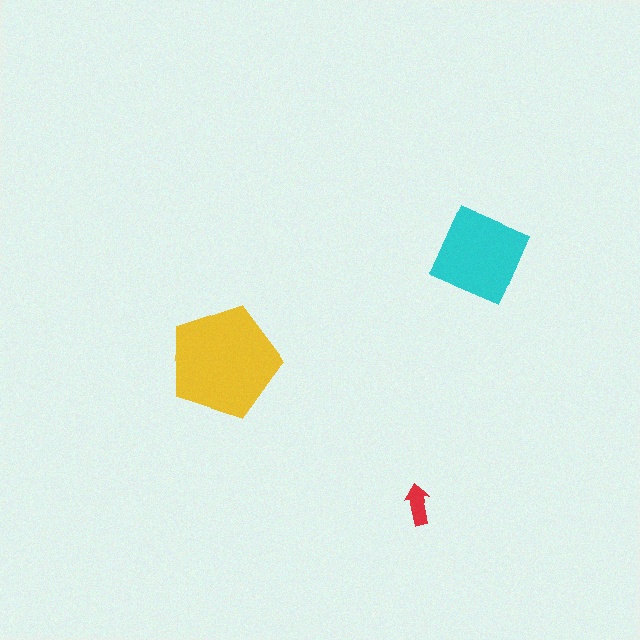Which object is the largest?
The yellow pentagon.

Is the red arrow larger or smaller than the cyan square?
Smaller.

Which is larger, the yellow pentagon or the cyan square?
The yellow pentagon.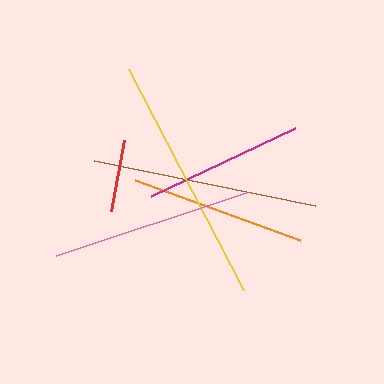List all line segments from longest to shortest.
From longest to shortest: yellow, brown, pink, orange, magenta, red.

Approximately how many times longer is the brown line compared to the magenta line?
The brown line is approximately 1.4 times the length of the magenta line.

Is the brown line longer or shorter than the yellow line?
The yellow line is longer than the brown line.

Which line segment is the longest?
The yellow line is the longest at approximately 249 pixels.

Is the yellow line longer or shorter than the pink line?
The yellow line is longer than the pink line.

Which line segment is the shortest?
The red line is the shortest at approximately 72 pixels.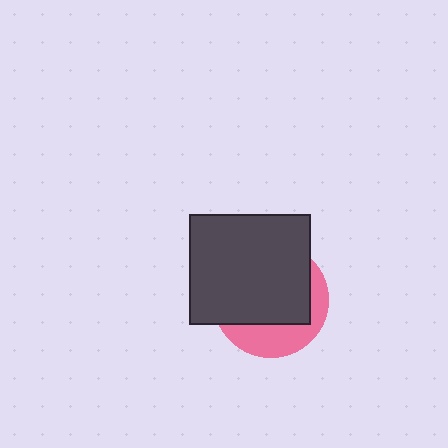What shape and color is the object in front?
The object in front is a dark gray rectangle.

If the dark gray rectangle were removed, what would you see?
You would see the complete pink circle.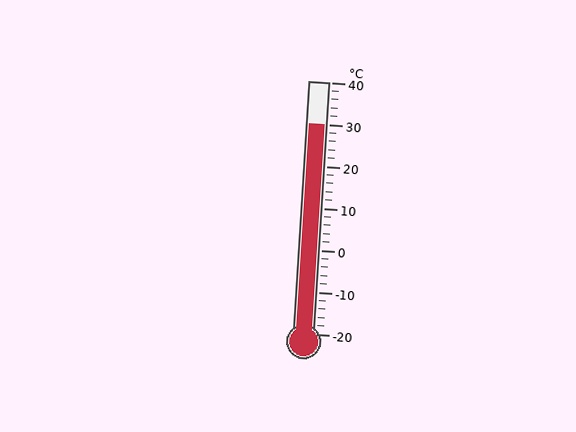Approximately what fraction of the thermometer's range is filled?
The thermometer is filled to approximately 85% of its range.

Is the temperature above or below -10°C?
The temperature is above -10°C.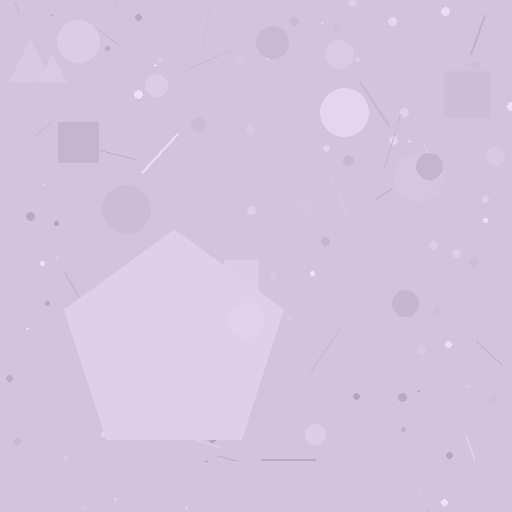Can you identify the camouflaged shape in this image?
The camouflaged shape is a pentagon.